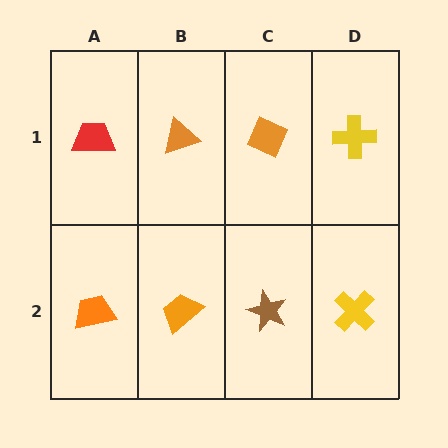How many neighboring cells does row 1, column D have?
2.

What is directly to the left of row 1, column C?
An orange triangle.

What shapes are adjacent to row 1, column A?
An orange trapezoid (row 2, column A), an orange triangle (row 1, column B).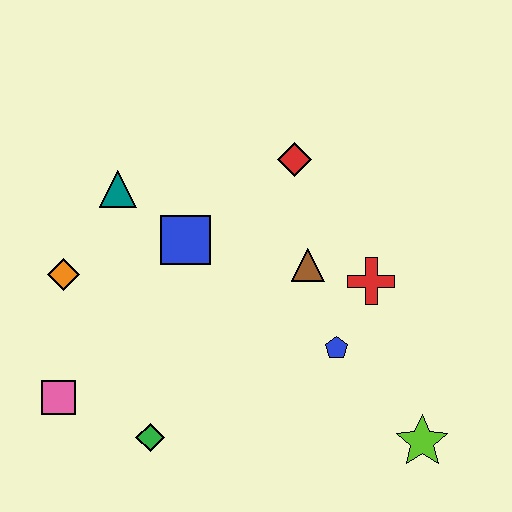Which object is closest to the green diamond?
The pink square is closest to the green diamond.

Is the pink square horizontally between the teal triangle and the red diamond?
No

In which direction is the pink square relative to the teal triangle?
The pink square is below the teal triangle.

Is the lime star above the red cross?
No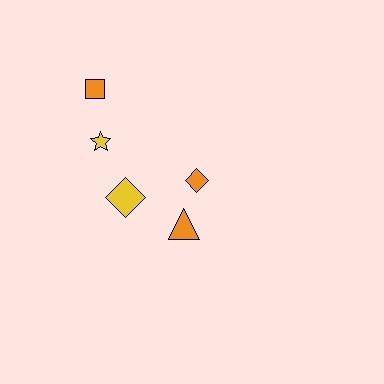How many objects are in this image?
There are 5 objects.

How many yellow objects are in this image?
There are 2 yellow objects.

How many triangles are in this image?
There is 1 triangle.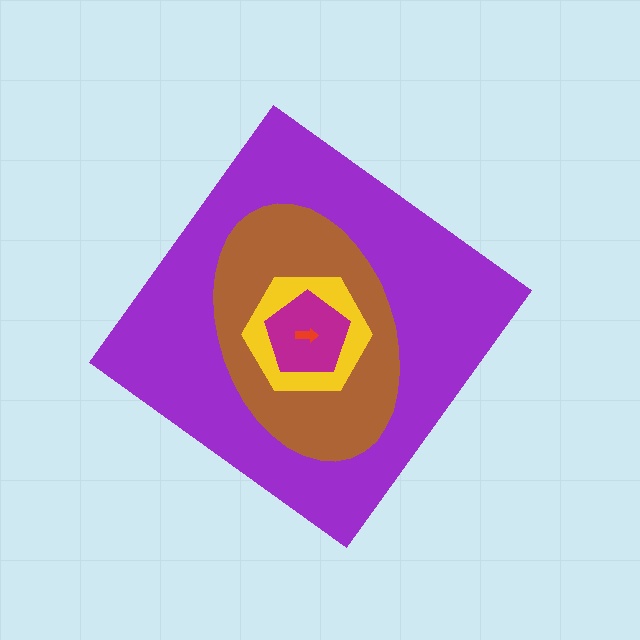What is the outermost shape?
The purple diamond.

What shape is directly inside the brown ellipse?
The yellow hexagon.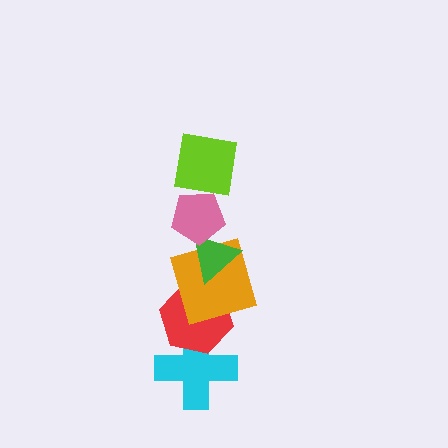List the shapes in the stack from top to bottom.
From top to bottom: the lime square, the pink pentagon, the green triangle, the orange square, the red hexagon, the cyan cross.